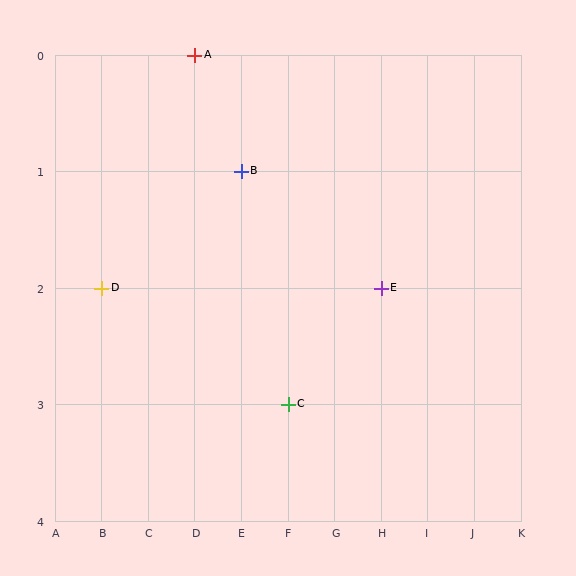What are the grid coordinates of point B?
Point B is at grid coordinates (E, 1).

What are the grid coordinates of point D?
Point D is at grid coordinates (B, 2).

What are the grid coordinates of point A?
Point A is at grid coordinates (D, 0).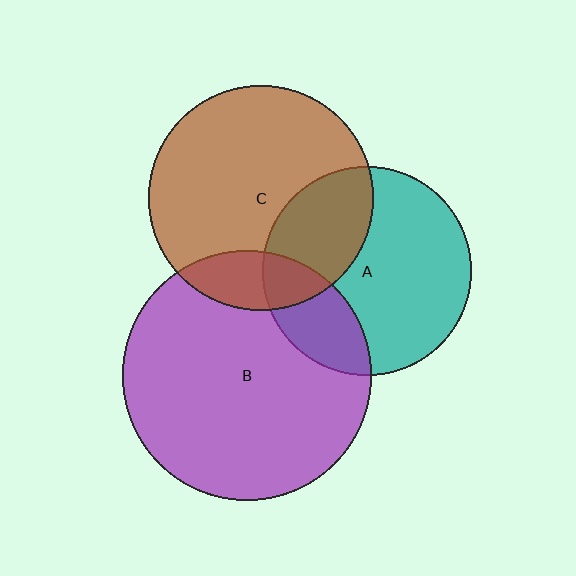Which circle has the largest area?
Circle B (purple).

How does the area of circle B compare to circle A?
Approximately 1.4 times.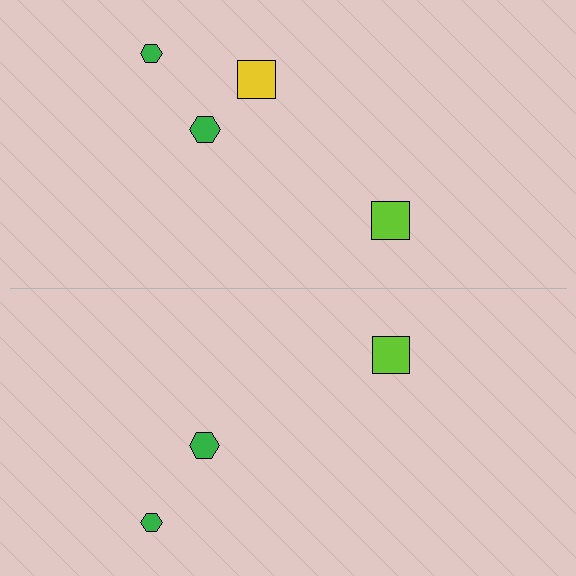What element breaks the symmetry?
A yellow square is missing from the bottom side.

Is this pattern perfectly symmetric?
No, the pattern is not perfectly symmetric. A yellow square is missing from the bottom side.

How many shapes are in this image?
There are 7 shapes in this image.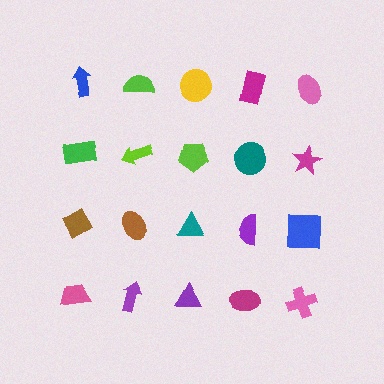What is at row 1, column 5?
A pink ellipse.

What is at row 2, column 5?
A magenta star.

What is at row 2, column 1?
A green rectangle.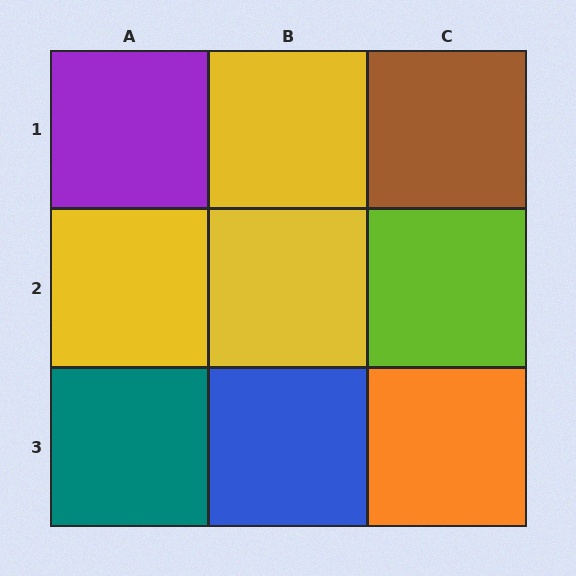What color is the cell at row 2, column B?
Yellow.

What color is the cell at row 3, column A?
Teal.